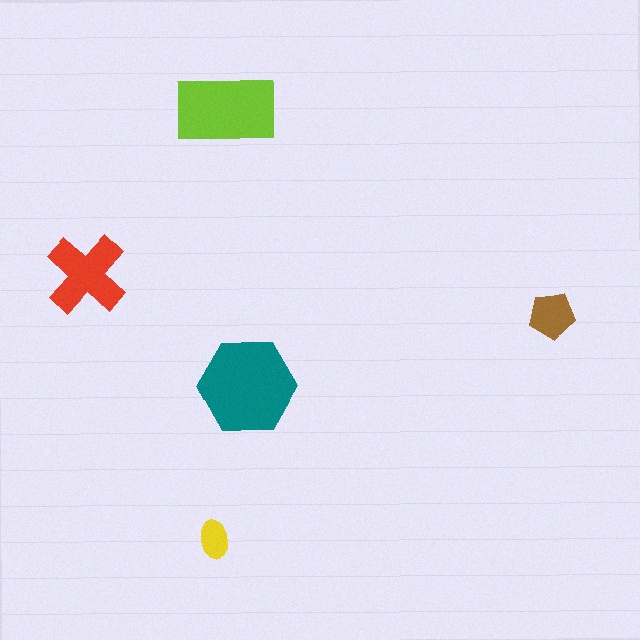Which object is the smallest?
The yellow ellipse.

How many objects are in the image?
There are 5 objects in the image.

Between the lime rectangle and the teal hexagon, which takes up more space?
The teal hexagon.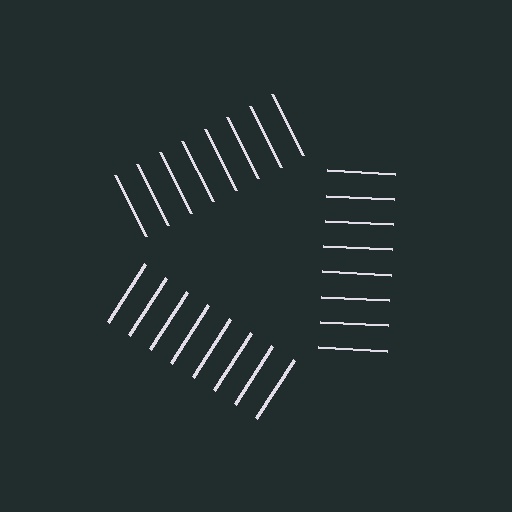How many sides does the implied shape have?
3 sides — the line-ends trace a triangle.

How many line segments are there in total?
24 — 8 along each of the 3 edges.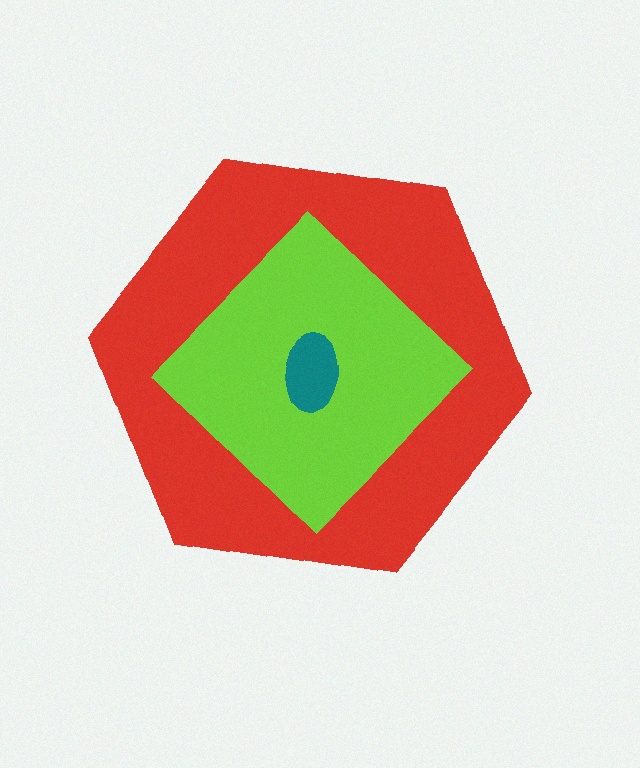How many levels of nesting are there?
3.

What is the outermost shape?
The red hexagon.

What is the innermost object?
The teal ellipse.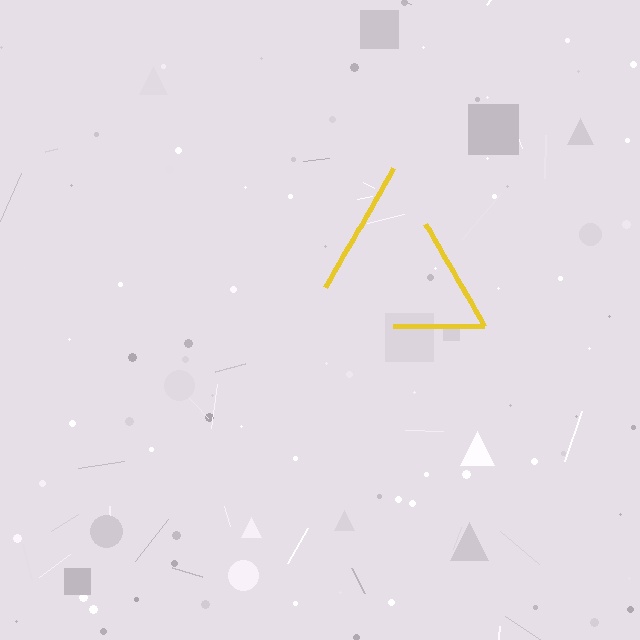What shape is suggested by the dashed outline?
The dashed outline suggests a triangle.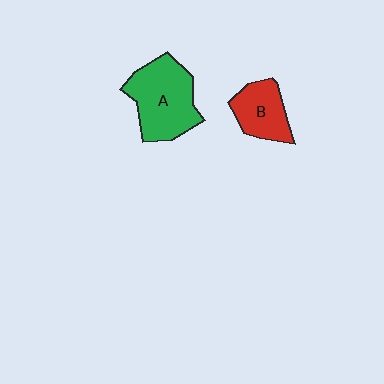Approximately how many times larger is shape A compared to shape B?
Approximately 1.7 times.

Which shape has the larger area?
Shape A (green).